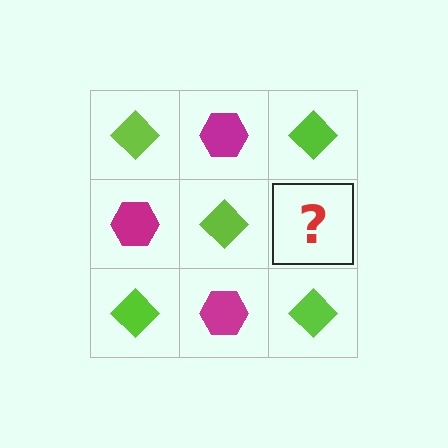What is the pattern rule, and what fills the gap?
The rule is that it alternates lime diamond and magenta hexagon in a checkerboard pattern. The gap should be filled with a magenta hexagon.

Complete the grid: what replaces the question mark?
The question mark should be replaced with a magenta hexagon.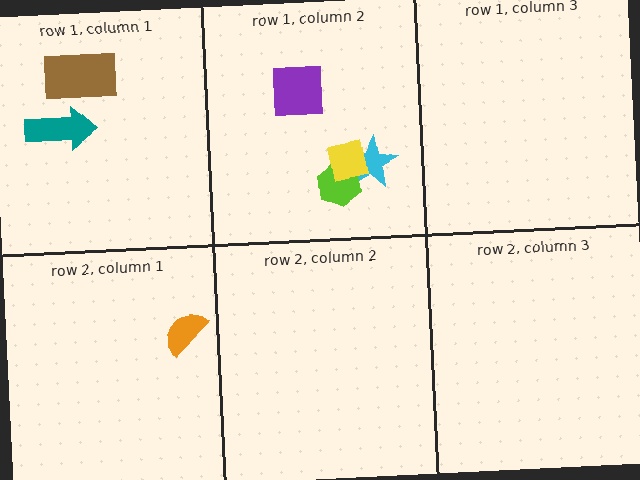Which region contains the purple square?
The row 1, column 2 region.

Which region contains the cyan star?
The row 1, column 2 region.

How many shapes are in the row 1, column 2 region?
4.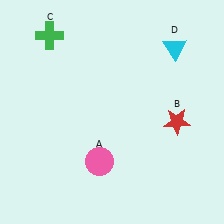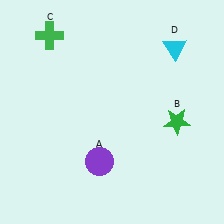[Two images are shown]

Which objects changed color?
A changed from pink to purple. B changed from red to green.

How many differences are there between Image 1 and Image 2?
There are 2 differences between the two images.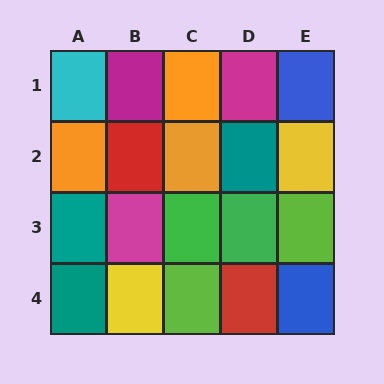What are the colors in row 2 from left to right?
Orange, red, orange, teal, yellow.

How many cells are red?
2 cells are red.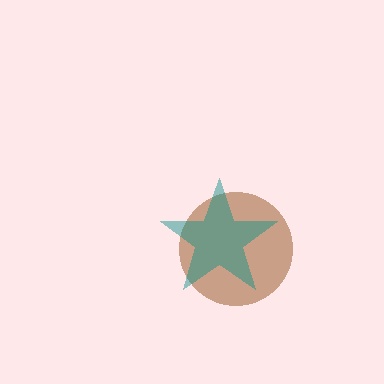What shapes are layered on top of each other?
The layered shapes are: a brown circle, a teal star.